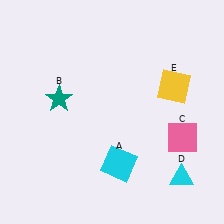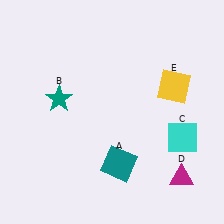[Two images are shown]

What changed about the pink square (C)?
In Image 1, C is pink. In Image 2, it changed to cyan.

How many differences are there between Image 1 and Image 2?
There are 3 differences between the two images.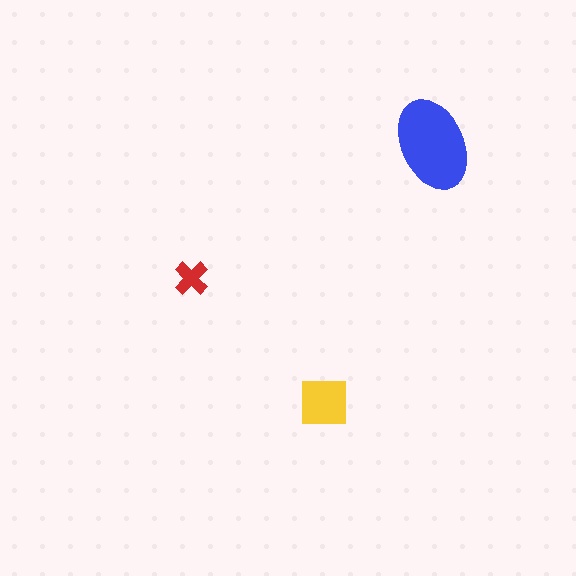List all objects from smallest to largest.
The red cross, the yellow square, the blue ellipse.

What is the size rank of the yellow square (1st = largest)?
2nd.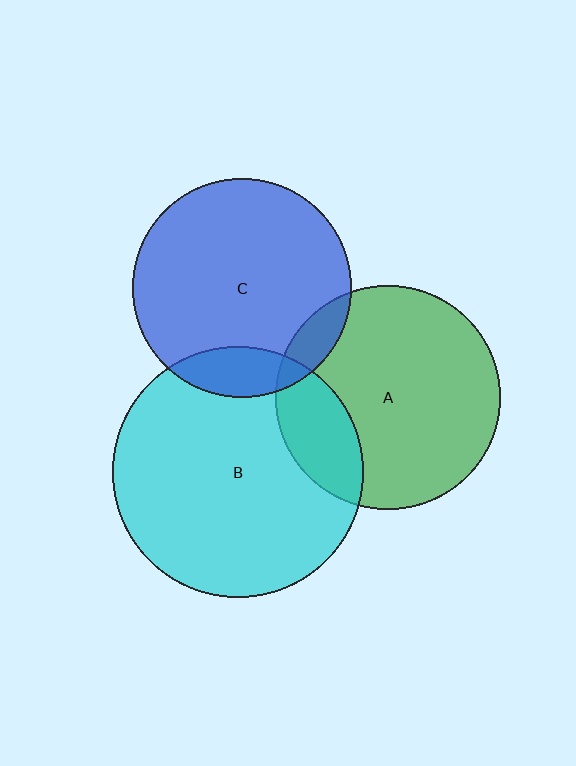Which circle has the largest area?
Circle B (cyan).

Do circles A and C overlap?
Yes.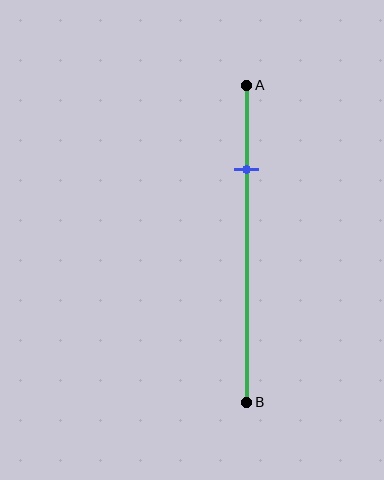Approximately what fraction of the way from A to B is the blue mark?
The blue mark is approximately 25% of the way from A to B.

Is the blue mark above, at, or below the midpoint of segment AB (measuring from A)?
The blue mark is above the midpoint of segment AB.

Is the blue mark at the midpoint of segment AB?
No, the mark is at about 25% from A, not at the 50% midpoint.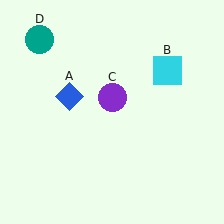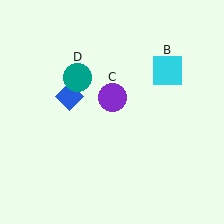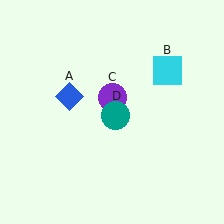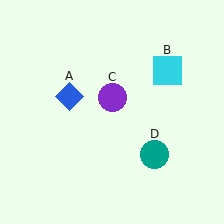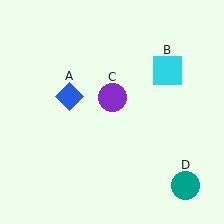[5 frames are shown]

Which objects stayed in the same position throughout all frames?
Blue diamond (object A) and cyan square (object B) and purple circle (object C) remained stationary.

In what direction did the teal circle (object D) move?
The teal circle (object D) moved down and to the right.